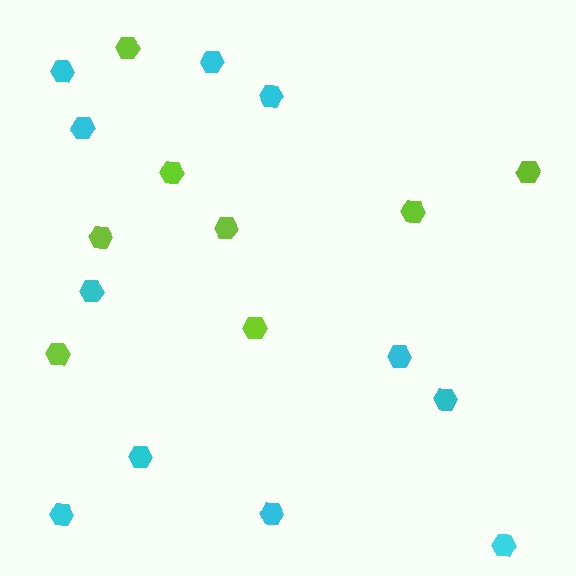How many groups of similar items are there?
There are 2 groups: one group of cyan hexagons (11) and one group of lime hexagons (8).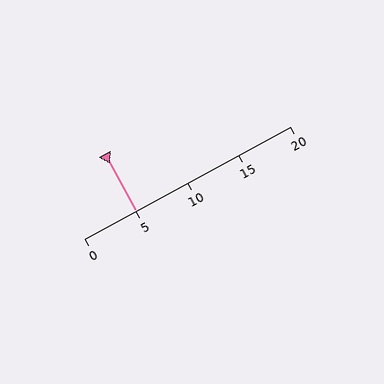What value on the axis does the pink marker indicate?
The marker indicates approximately 5.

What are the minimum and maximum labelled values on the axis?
The axis runs from 0 to 20.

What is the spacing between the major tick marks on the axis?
The major ticks are spaced 5 apart.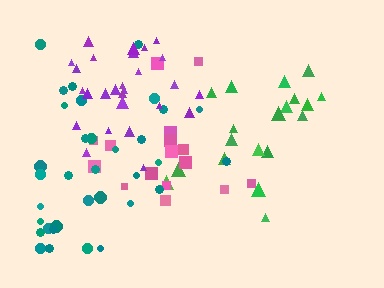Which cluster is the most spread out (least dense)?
Teal.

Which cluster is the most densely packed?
Purple.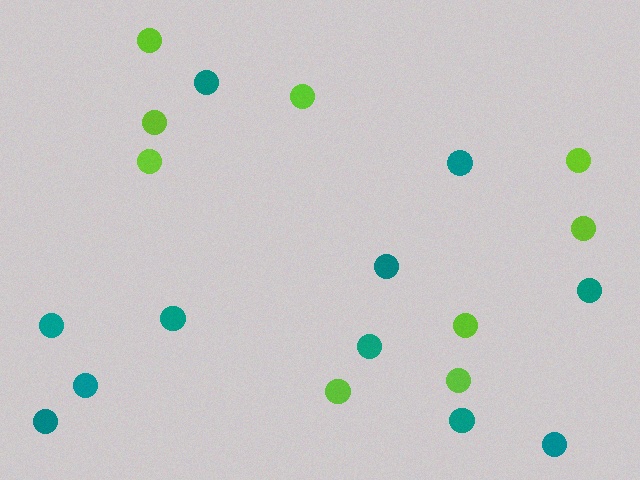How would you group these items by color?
There are 2 groups: one group of teal circles (11) and one group of lime circles (9).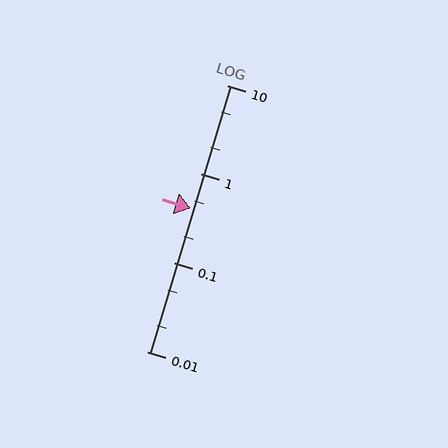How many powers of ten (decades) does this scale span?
The scale spans 3 decades, from 0.01 to 10.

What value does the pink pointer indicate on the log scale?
The pointer indicates approximately 0.41.